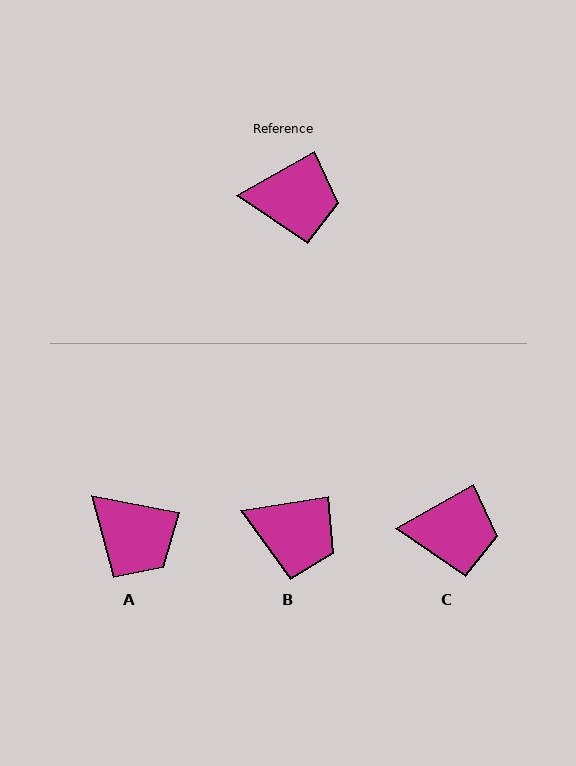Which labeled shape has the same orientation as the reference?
C.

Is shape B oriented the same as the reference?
No, it is off by about 20 degrees.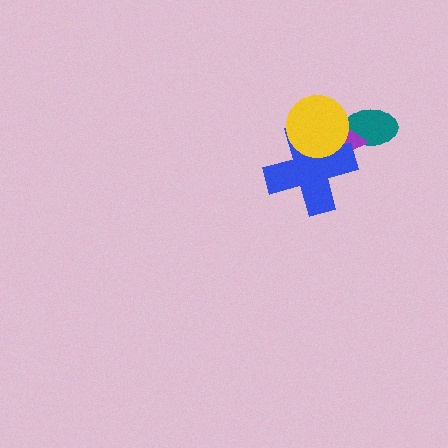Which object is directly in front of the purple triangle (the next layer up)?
The blue cross is directly in front of the purple triangle.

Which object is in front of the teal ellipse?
The purple triangle is in front of the teal ellipse.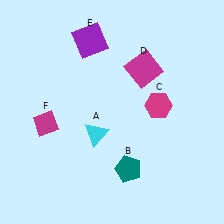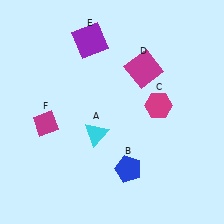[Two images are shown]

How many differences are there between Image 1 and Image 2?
There is 1 difference between the two images.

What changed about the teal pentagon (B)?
In Image 1, B is teal. In Image 2, it changed to blue.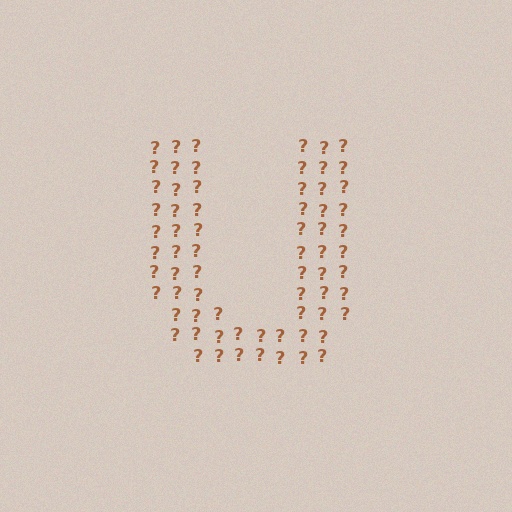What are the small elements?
The small elements are question marks.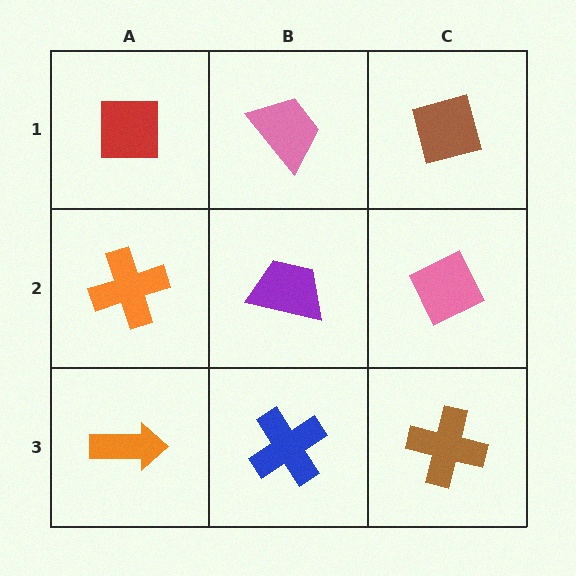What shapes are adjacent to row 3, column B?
A purple trapezoid (row 2, column B), an orange arrow (row 3, column A), a brown cross (row 3, column C).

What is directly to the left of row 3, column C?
A blue cross.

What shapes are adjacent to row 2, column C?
A brown square (row 1, column C), a brown cross (row 3, column C), a purple trapezoid (row 2, column B).